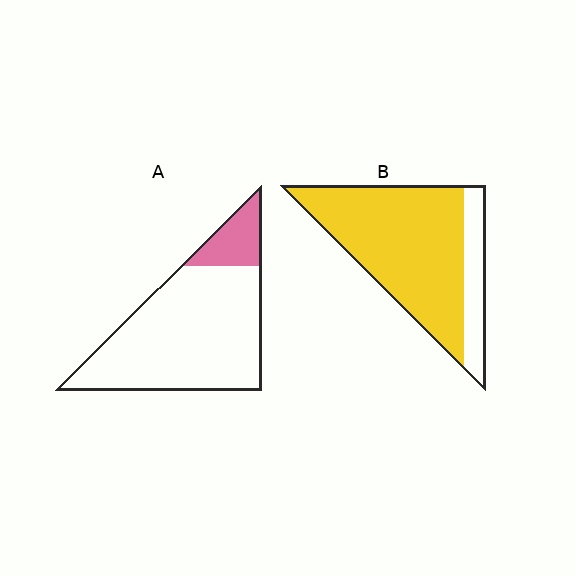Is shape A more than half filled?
No.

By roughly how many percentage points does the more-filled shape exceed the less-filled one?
By roughly 65 percentage points (B over A).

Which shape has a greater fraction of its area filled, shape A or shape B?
Shape B.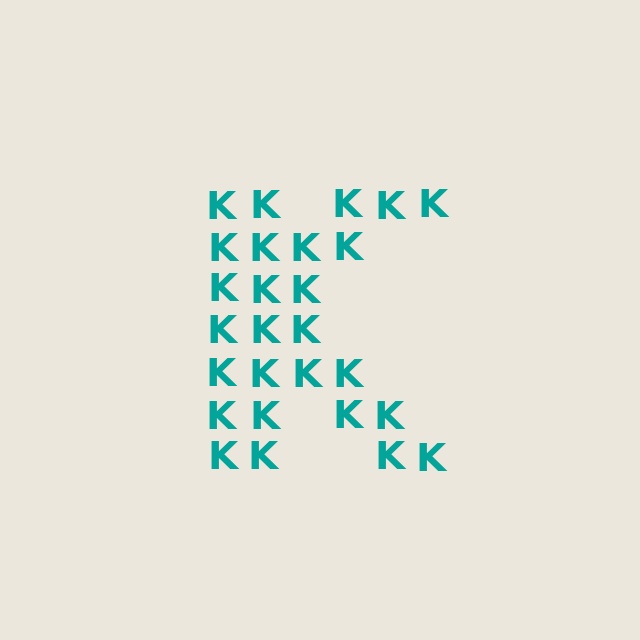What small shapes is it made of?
It is made of small letter K's.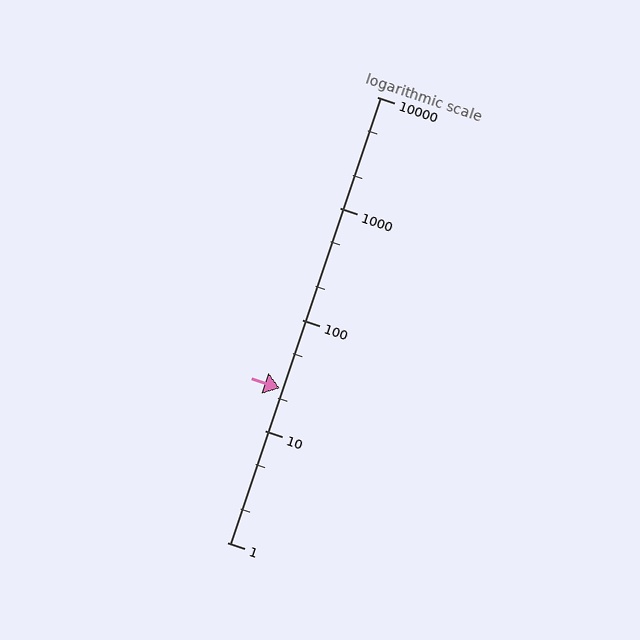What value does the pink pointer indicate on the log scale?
The pointer indicates approximately 24.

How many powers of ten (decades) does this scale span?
The scale spans 4 decades, from 1 to 10000.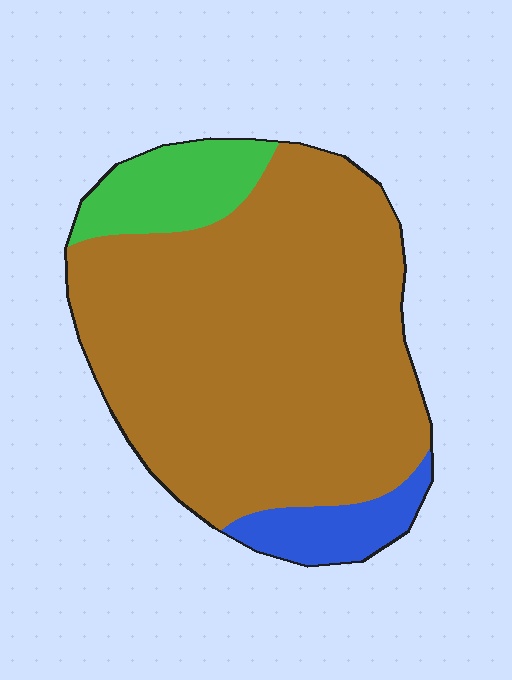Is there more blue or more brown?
Brown.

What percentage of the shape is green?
Green takes up about one eighth (1/8) of the shape.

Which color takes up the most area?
Brown, at roughly 80%.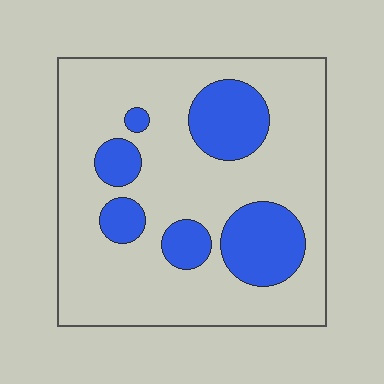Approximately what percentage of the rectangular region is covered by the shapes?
Approximately 25%.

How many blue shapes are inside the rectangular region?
6.